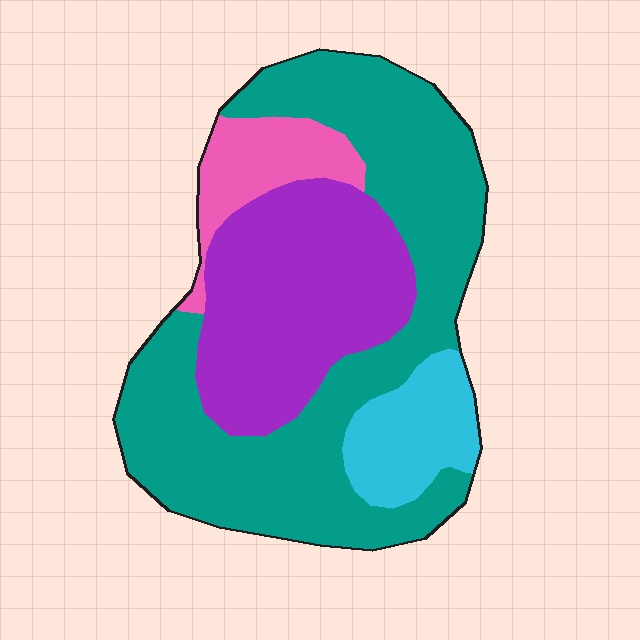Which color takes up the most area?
Teal, at roughly 50%.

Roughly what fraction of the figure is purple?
Purple takes up between a sixth and a third of the figure.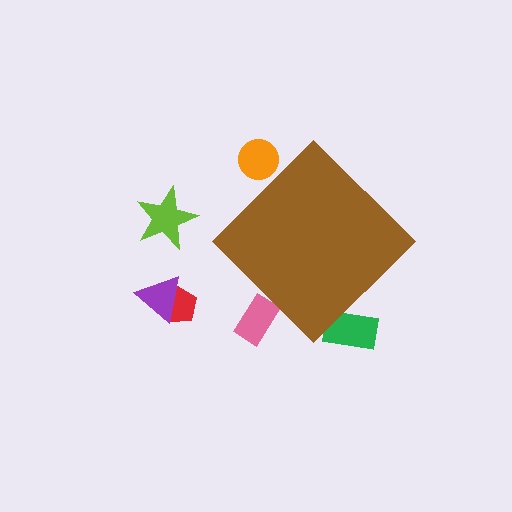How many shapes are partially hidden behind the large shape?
3 shapes are partially hidden.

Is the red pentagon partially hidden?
No, the red pentagon is fully visible.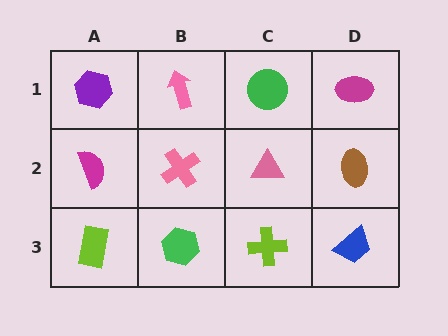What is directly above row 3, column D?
A brown ellipse.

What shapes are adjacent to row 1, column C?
A pink triangle (row 2, column C), a pink arrow (row 1, column B), a magenta ellipse (row 1, column D).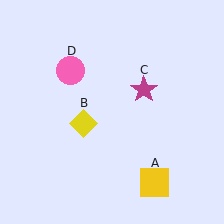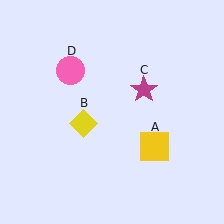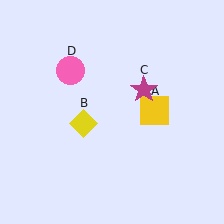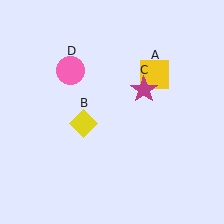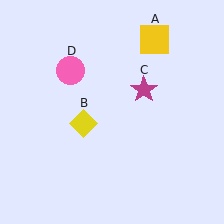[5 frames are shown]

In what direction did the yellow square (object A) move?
The yellow square (object A) moved up.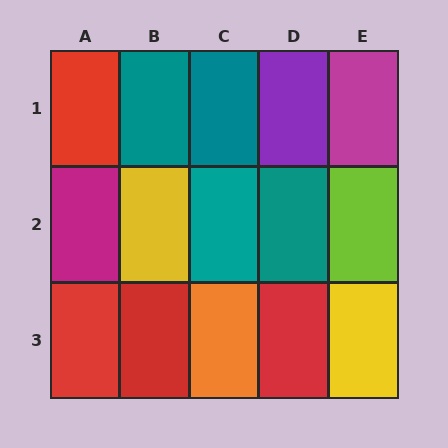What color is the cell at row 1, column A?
Red.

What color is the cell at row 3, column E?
Yellow.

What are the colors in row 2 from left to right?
Magenta, yellow, teal, teal, lime.